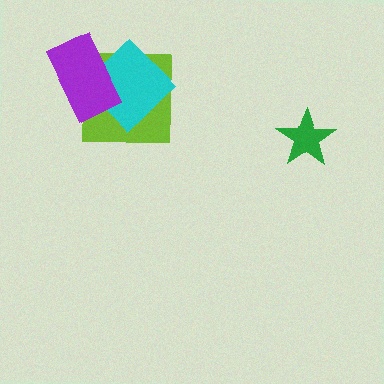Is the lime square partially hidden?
Yes, it is partially covered by another shape.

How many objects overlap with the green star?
0 objects overlap with the green star.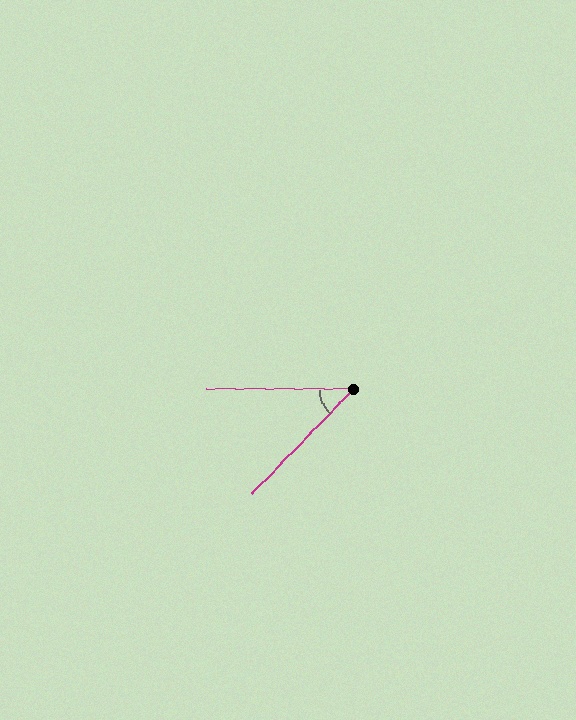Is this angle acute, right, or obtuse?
It is acute.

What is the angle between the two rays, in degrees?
Approximately 46 degrees.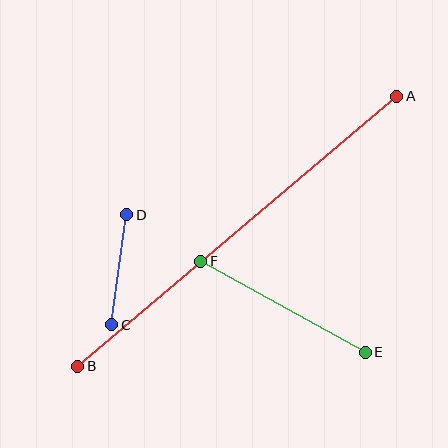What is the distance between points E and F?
The distance is approximately 188 pixels.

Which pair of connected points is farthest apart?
Points A and B are farthest apart.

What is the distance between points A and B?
The distance is approximately 418 pixels.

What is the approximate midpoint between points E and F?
The midpoint is at approximately (283, 307) pixels.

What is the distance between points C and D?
The distance is approximately 111 pixels.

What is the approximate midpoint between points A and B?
The midpoint is at approximately (237, 231) pixels.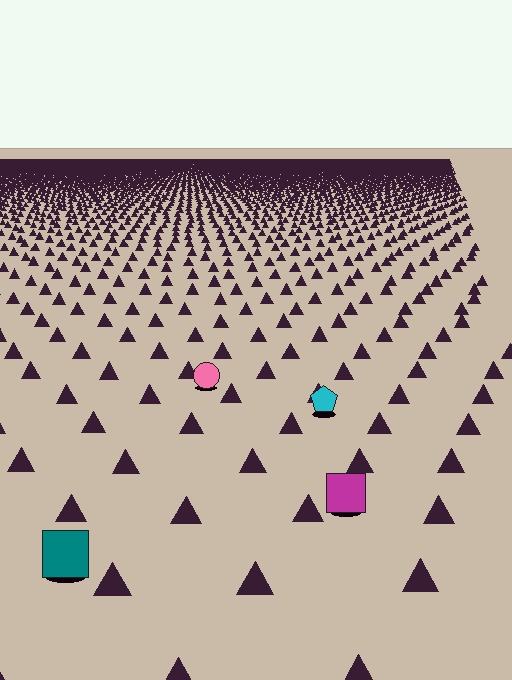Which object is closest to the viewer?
The teal square is closest. The texture marks near it are larger and more spread out.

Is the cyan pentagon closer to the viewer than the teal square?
No. The teal square is closer — you can tell from the texture gradient: the ground texture is coarser near it.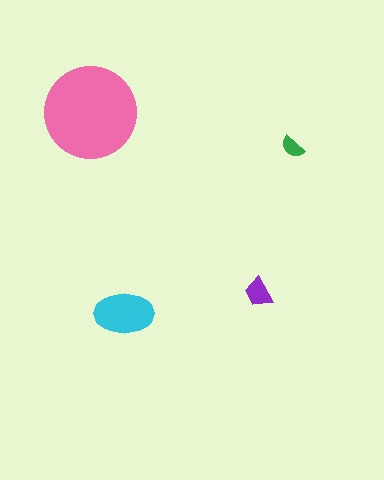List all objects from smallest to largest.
The green semicircle, the purple trapezoid, the cyan ellipse, the pink circle.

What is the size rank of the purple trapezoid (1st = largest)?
3rd.